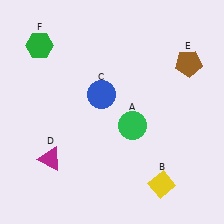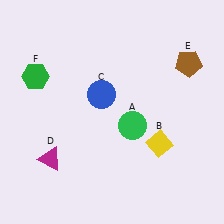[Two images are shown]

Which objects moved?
The objects that moved are: the yellow diamond (B), the green hexagon (F).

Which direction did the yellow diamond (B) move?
The yellow diamond (B) moved up.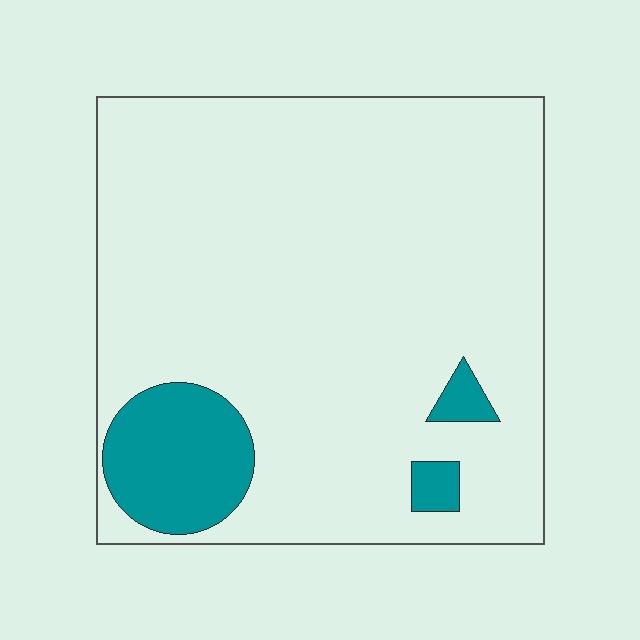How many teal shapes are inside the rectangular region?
3.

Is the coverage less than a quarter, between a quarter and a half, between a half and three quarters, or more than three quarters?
Less than a quarter.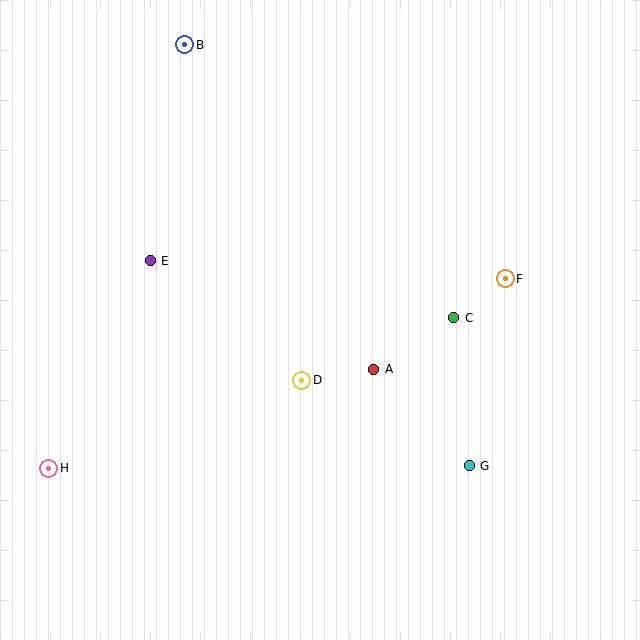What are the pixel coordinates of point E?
Point E is at (150, 261).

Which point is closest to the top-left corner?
Point B is closest to the top-left corner.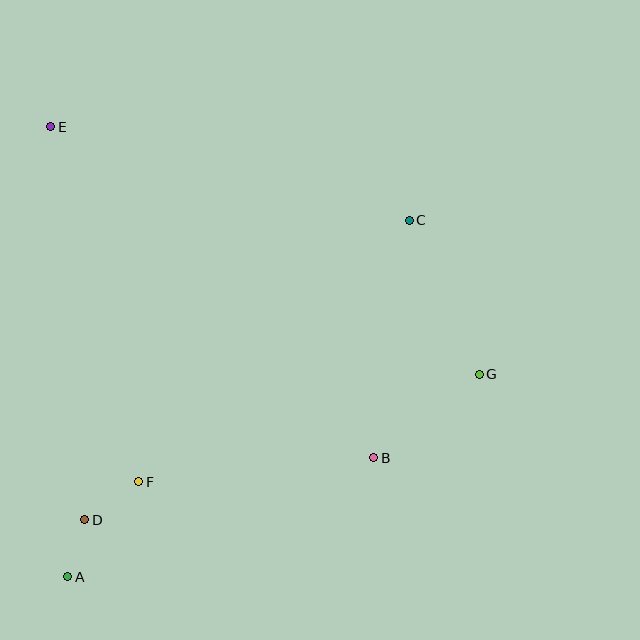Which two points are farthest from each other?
Points E and G are farthest from each other.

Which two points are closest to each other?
Points A and D are closest to each other.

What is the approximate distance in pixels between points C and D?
The distance between C and D is approximately 442 pixels.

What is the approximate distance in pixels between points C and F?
The distance between C and F is approximately 376 pixels.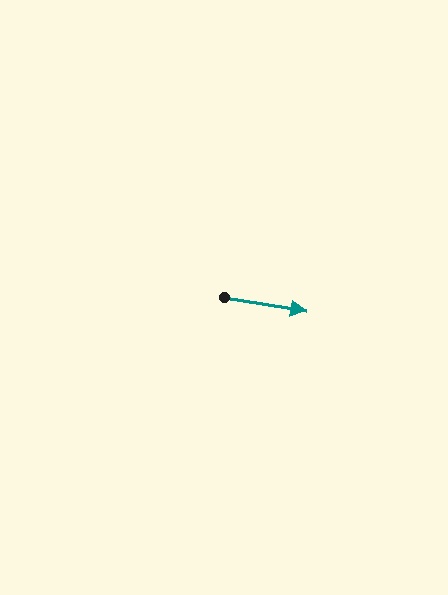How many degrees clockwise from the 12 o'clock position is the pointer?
Approximately 99 degrees.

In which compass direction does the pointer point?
East.